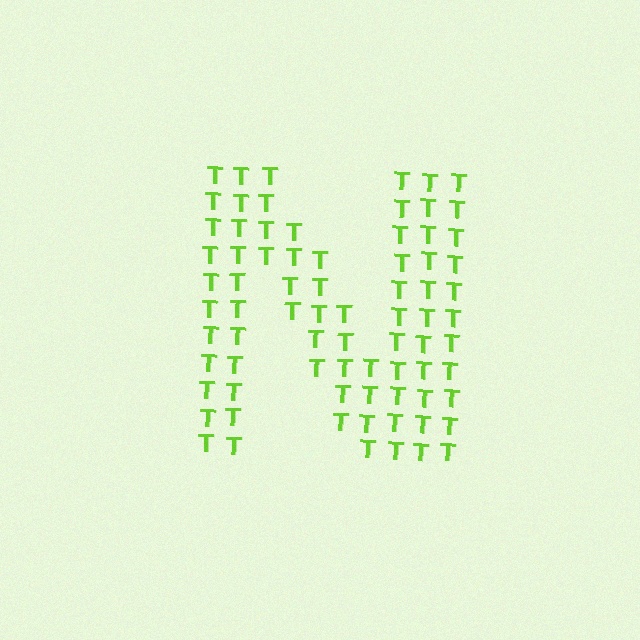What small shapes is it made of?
It is made of small letter T's.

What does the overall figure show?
The overall figure shows the letter N.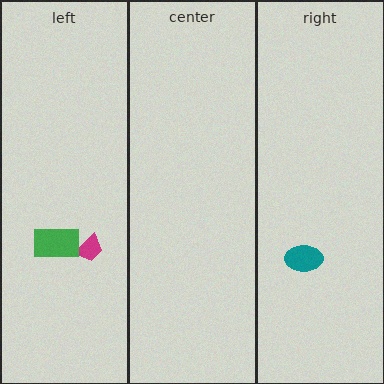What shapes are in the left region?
The magenta trapezoid, the green rectangle.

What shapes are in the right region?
The teal ellipse.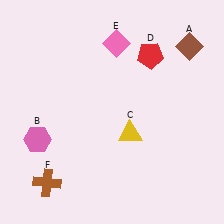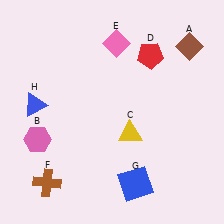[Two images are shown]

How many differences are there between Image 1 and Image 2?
There are 2 differences between the two images.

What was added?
A blue square (G), a blue triangle (H) were added in Image 2.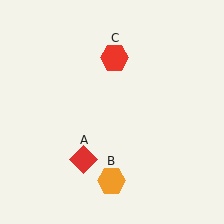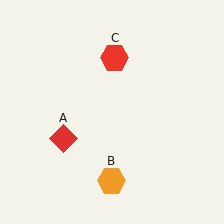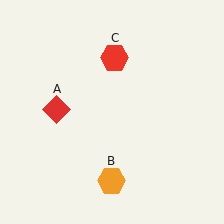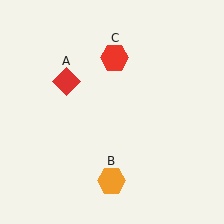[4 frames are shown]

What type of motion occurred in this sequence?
The red diamond (object A) rotated clockwise around the center of the scene.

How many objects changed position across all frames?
1 object changed position: red diamond (object A).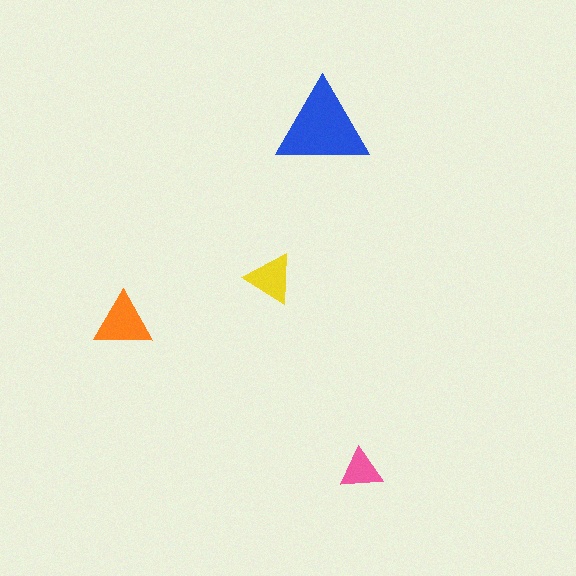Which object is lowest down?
The pink triangle is bottommost.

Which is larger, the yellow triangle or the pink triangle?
The yellow one.